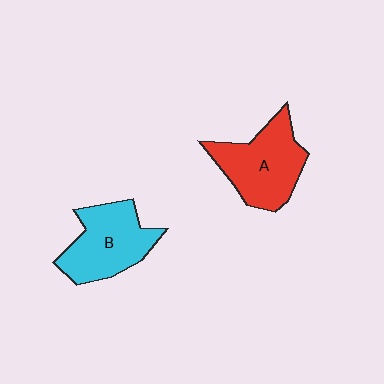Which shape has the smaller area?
Shape B (cyan).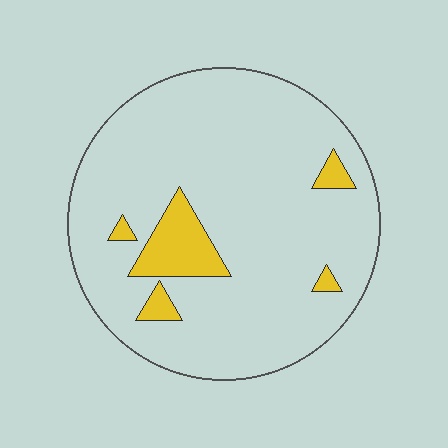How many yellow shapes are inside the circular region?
5.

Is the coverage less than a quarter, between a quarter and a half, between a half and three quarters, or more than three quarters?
Less than a quarter.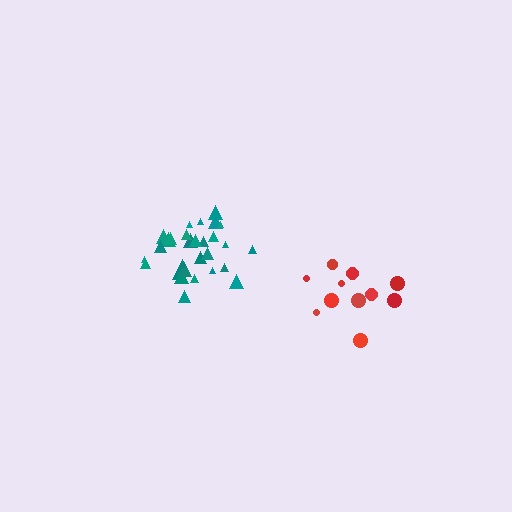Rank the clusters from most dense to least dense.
teal, red.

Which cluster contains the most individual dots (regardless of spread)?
Teal (31).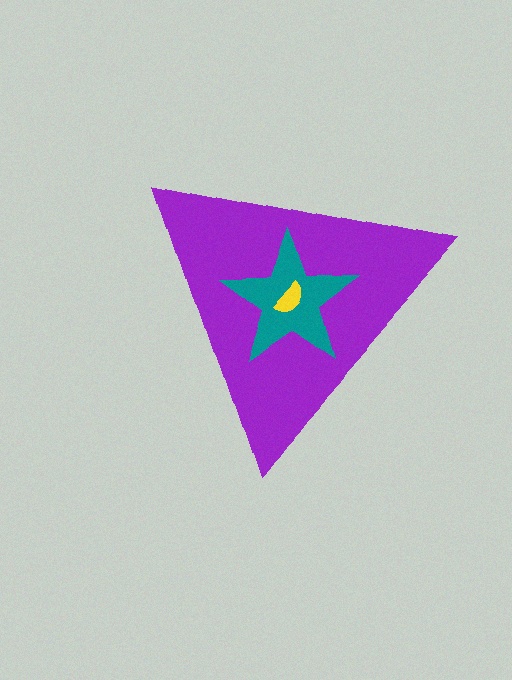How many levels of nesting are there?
3.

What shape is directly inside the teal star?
The yellow semicircle.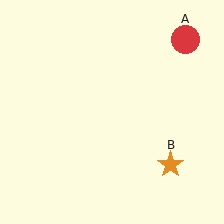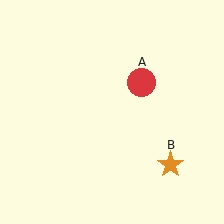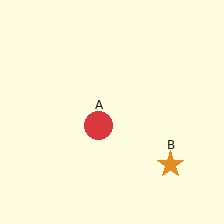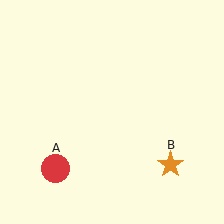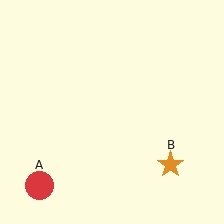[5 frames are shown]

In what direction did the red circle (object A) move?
The red circle (object A) moved down and to the left.